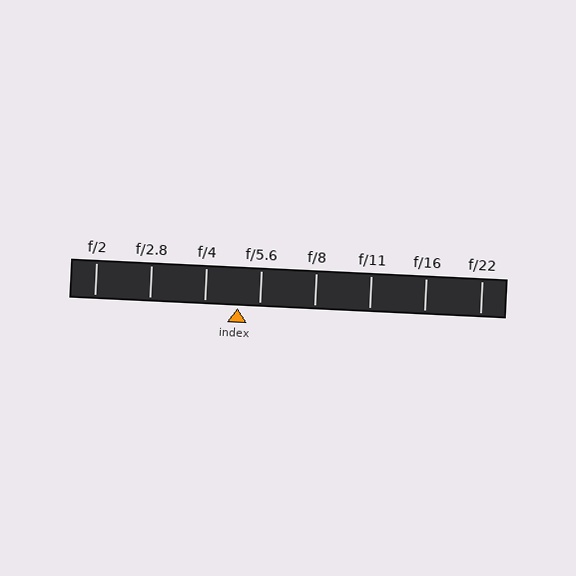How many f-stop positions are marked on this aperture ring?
There are 8 f-stop positions marked.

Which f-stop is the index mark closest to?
The index mark is closest to f/5.6.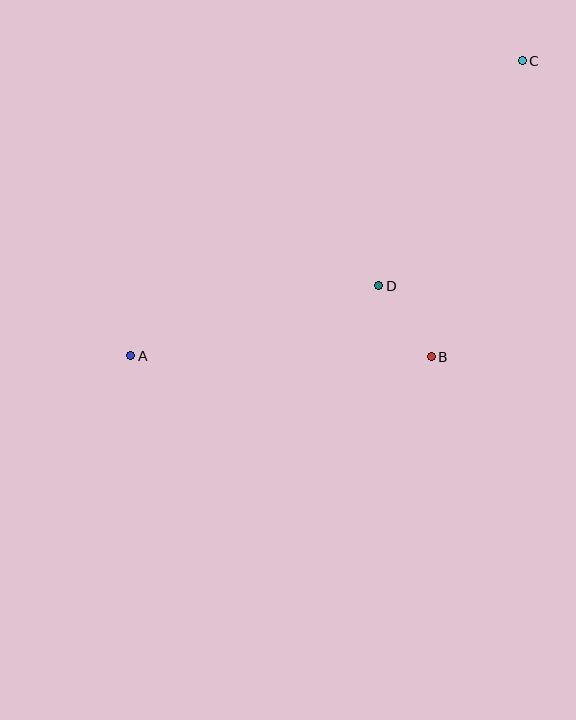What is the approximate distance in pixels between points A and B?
The distance between A and B is approximately 300 pixels.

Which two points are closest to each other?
Points B and D are closest to each other.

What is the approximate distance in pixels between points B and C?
The distance between B and C is approximately 310 pixels.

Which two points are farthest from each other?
Points A and C are farthest from each other.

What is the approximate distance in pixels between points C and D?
The distance between C and D is approximately 267 pixels.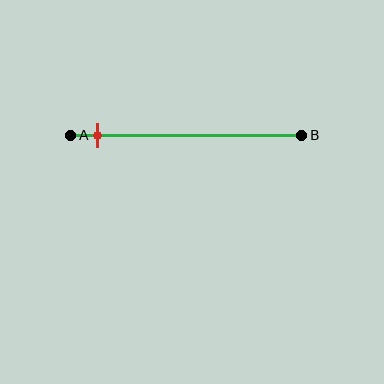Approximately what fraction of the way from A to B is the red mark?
The red mark is approximately 10% of the way from A to B.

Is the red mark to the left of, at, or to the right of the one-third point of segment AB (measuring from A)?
The red mark is to the left of the one-third point of segment AB.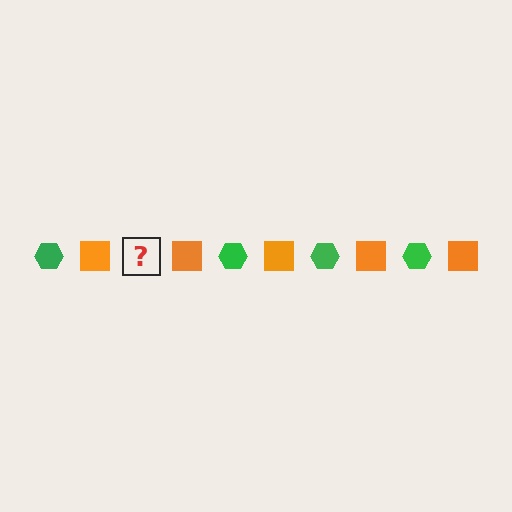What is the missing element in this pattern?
The missing element is a green hexagon.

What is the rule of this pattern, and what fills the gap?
The rule is that the pattern alternates between green hexagon and orange square. The gap should be filled with a green hexagon.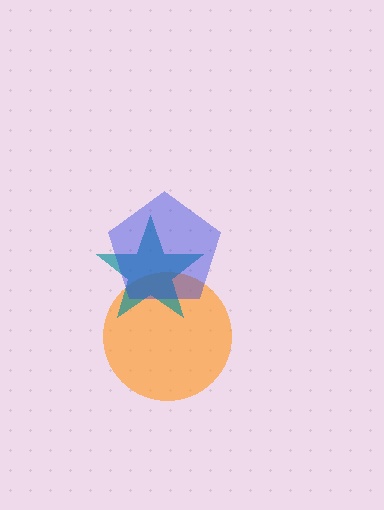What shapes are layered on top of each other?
The layered shapes are: an orange circle, a teal star, a blue pentagon.